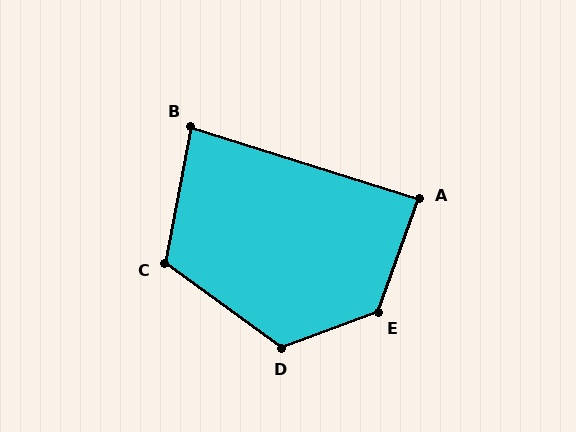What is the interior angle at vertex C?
Approximately 115 degrees (obtuse).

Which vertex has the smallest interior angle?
B, at approximately 83 degrees.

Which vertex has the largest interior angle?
E, at approximately 130 degrees.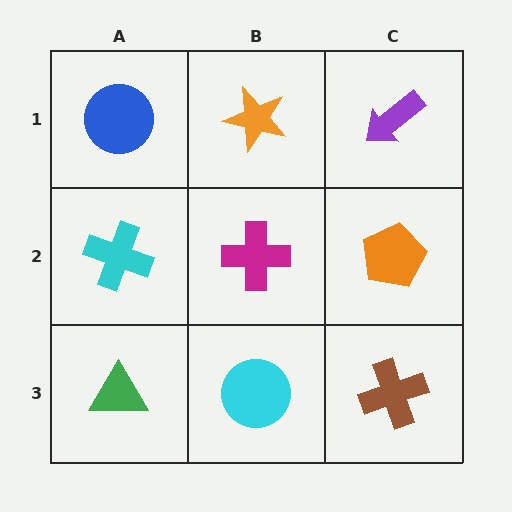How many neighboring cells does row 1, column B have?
3.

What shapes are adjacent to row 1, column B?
A magenta cross (row 2, column B), a blue circle (row 1, column A), a purple arrow (row 1, column C).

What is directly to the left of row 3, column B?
A green triangle.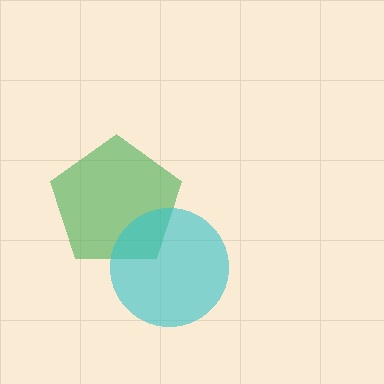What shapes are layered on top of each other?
The layered shapes are: a green pentagon, a cyan circle.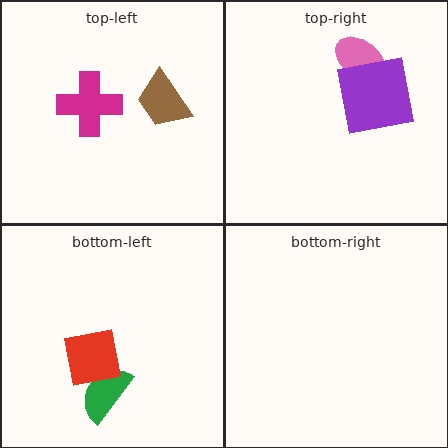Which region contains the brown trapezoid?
The top-left region.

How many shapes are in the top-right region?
2.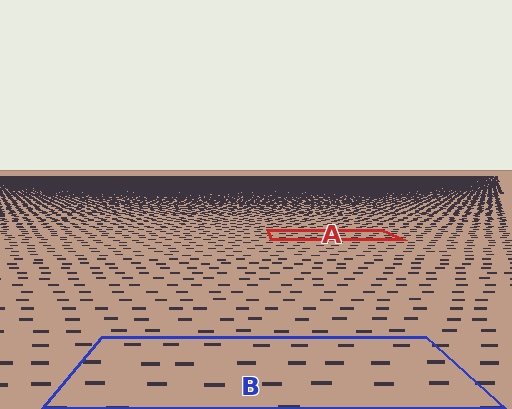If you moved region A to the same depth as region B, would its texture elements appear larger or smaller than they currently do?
They would appear larger. At a closer depth, the same texture elements are projected at a bigger on-screen size.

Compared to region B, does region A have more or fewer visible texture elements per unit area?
Region A has more texture elements per unit area — they are packed more densely because it is farther away.